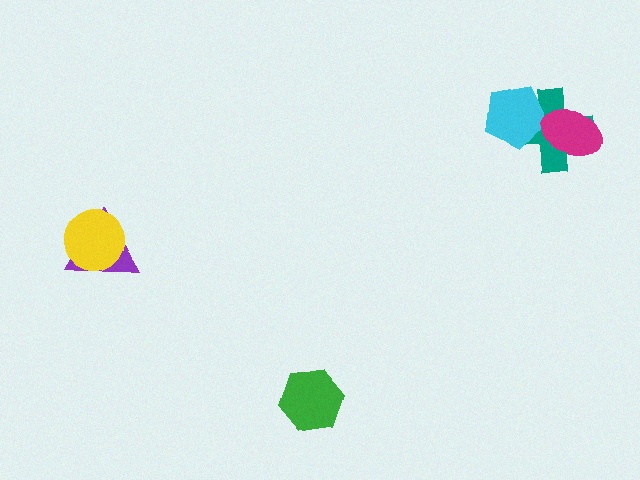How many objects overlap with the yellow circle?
1 object overlaps with the yellow circle.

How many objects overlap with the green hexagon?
0 objects overlap with the green hexagon.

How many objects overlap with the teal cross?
2 objects overlap with the teal cross.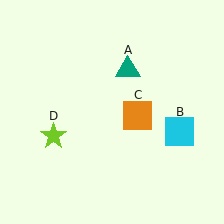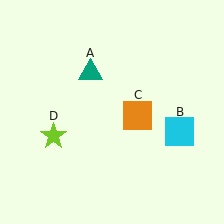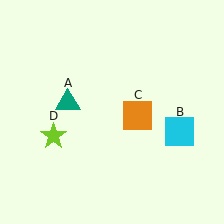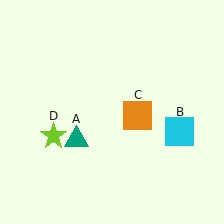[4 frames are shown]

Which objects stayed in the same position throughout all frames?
Cyan square (object B) and orange square (object C) and lime star (object D) remained stationary.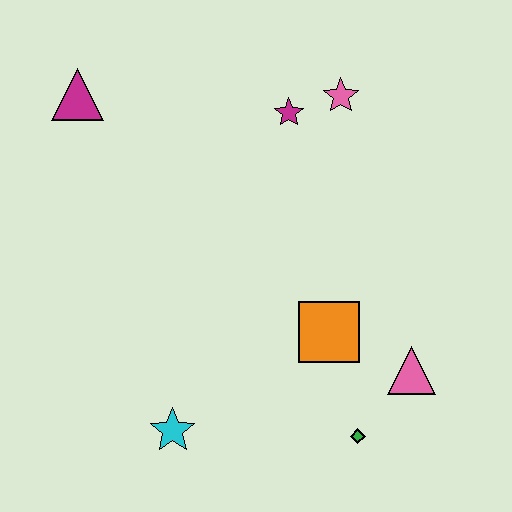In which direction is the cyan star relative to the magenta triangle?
The cyan star is below the magenta triangle.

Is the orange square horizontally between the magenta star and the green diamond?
Yes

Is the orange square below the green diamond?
No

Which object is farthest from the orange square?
The magenta triangle is farthest from the orange square.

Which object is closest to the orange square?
The pink triangle is closest to the orange square.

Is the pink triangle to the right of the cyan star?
Yes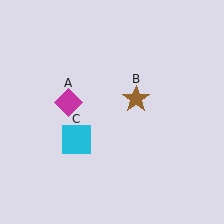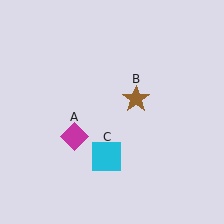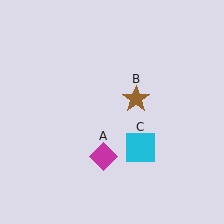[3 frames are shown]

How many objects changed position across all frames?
2 objects changed position: magenta diamond (object A), cyan square (object C).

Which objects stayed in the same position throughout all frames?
Brown star (object B) remained stationary.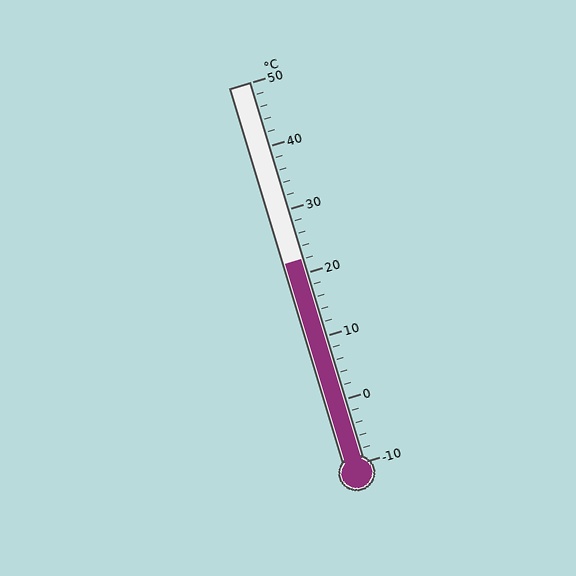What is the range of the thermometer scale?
The thermometer scale ranges from -10°C to 50°C.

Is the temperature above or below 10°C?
The temperature is above 10°C.